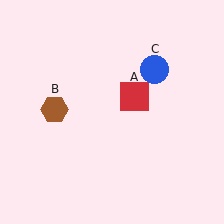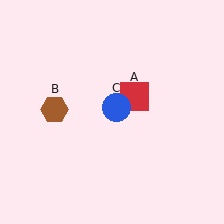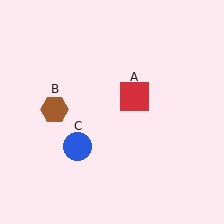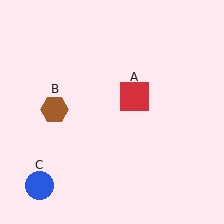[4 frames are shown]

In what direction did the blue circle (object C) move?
The blue circle (object C) moved down and to the left.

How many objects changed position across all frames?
1 object changed position: blue circle (object C).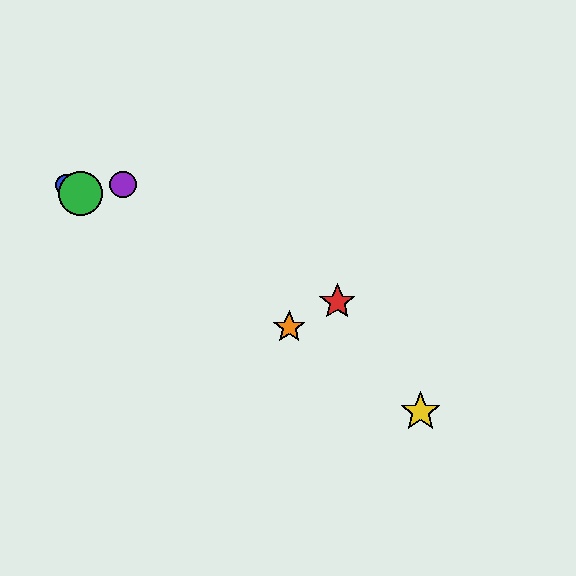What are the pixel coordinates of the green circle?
The green circle is at (80, 194).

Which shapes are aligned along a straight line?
The blue circle, the green circle, the yellow star, the orange star are aligned along a straight line.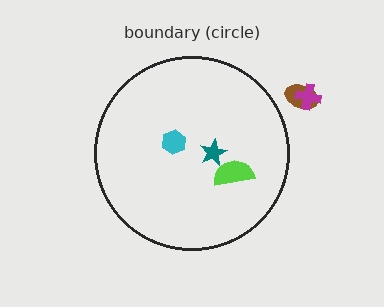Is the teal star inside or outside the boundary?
Inside.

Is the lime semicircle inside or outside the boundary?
Inside.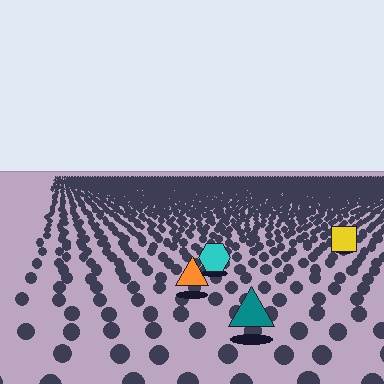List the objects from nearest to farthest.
From nearest to farthest: the teal triangle, the orange triangle, the cyan hexagon, the yellow square.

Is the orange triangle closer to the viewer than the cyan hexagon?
Yes. The orange triangle is closer — you can tell from the texture gradient: the ground texture is coarser near it.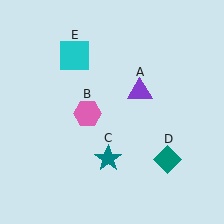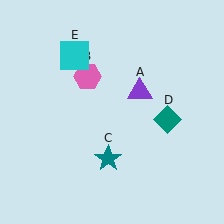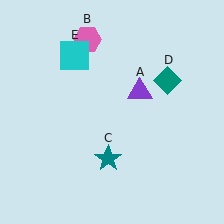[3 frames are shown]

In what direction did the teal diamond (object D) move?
The teal diamond (object D) moved up.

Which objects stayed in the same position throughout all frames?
Purple triangle (object A) and teal star (object C) and cyan square (object E) remained stationary.